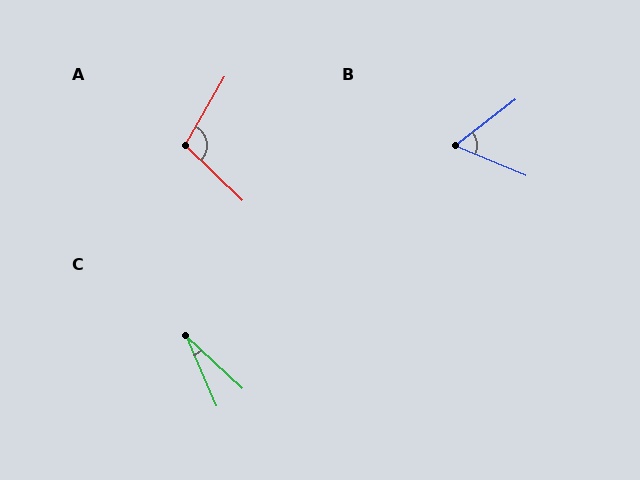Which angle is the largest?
A, at approximately 104 degrees.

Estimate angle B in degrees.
Approximately 60 degrees.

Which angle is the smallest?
C, at approximately 24 degrees.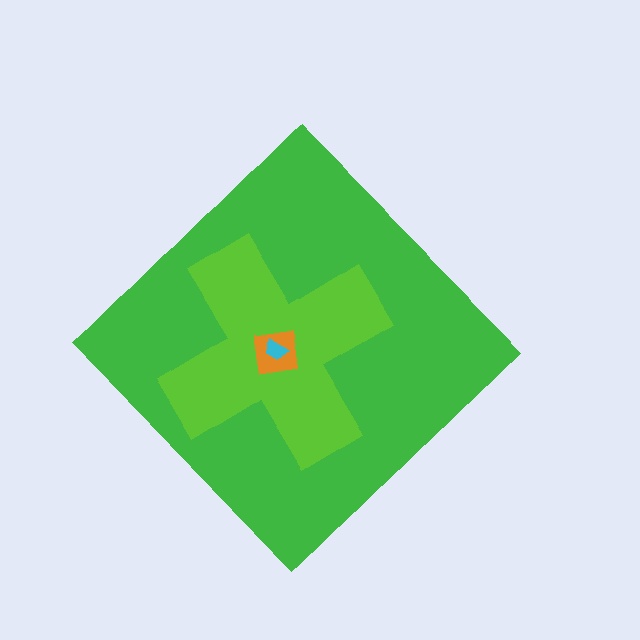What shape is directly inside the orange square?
The cyan trapezoid.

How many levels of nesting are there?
4.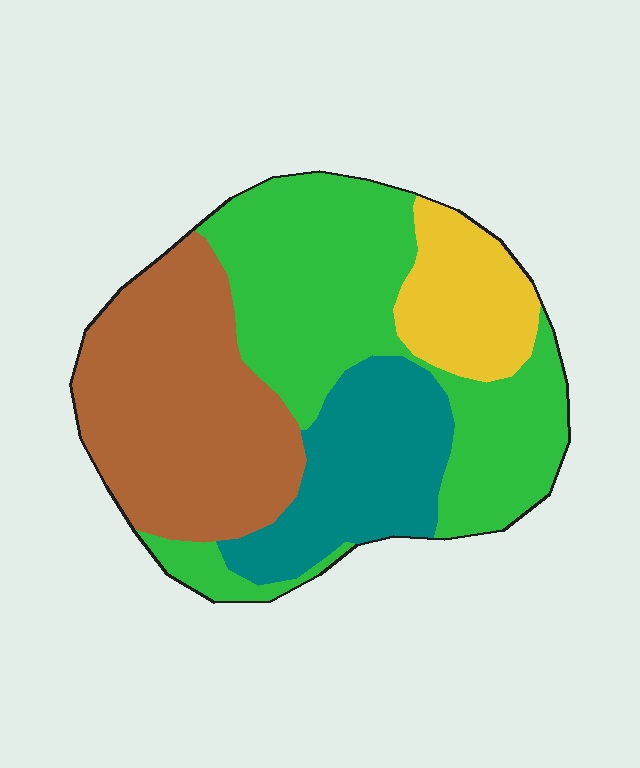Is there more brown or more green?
Green.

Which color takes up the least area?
Yellow, at roughly 10%.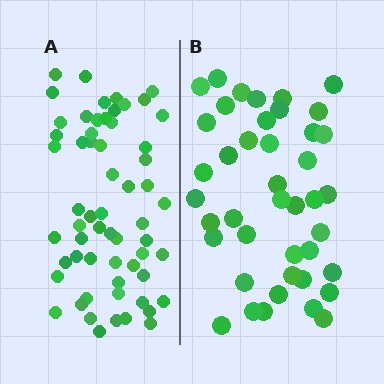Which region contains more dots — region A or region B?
Region A (the left region) has more dots.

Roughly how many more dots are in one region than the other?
Region A has approximately 20 more dots than region B.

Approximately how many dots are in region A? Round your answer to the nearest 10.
About 60 dots.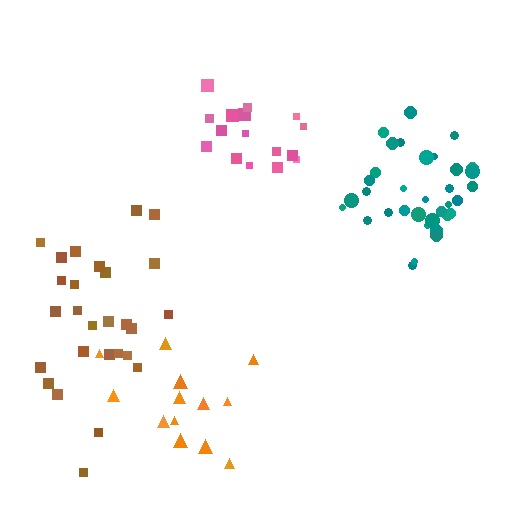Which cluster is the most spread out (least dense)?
Brown.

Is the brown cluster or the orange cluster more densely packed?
Orange.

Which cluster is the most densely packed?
Pink.